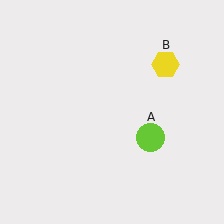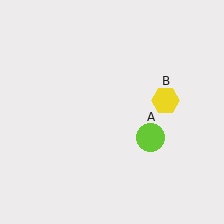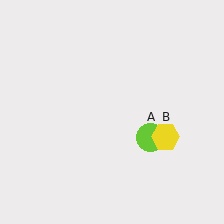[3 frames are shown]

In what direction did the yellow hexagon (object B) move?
The yellow hexagon (object B) moved down.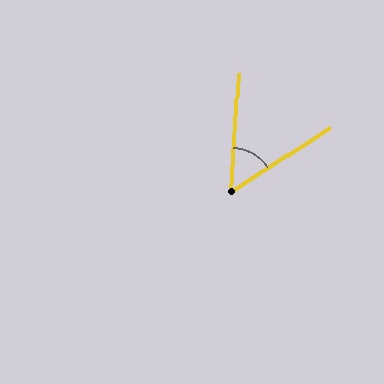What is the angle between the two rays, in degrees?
Approximately 53 degrees.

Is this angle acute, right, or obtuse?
It is acute.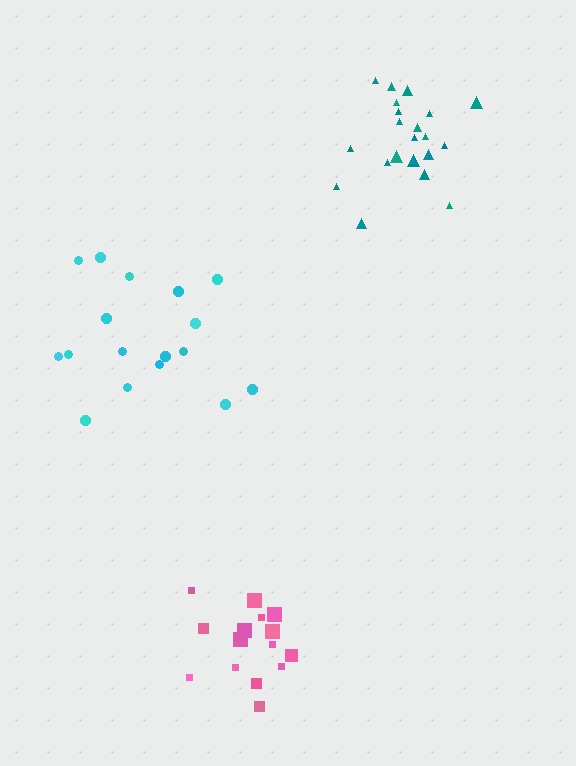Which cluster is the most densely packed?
Pink.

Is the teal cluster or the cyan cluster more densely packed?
Teal.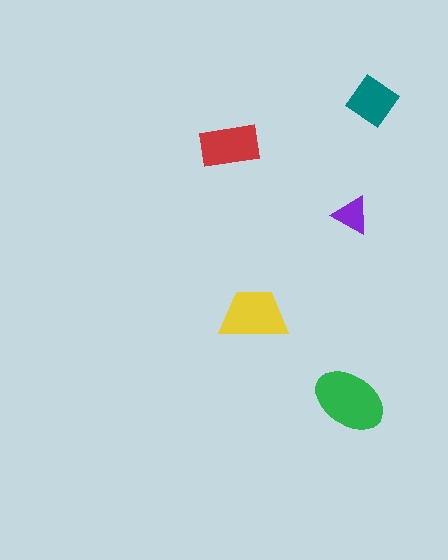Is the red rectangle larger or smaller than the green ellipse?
Smaller.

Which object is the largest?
The green ellipse.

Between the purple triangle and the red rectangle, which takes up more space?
The red rectangle.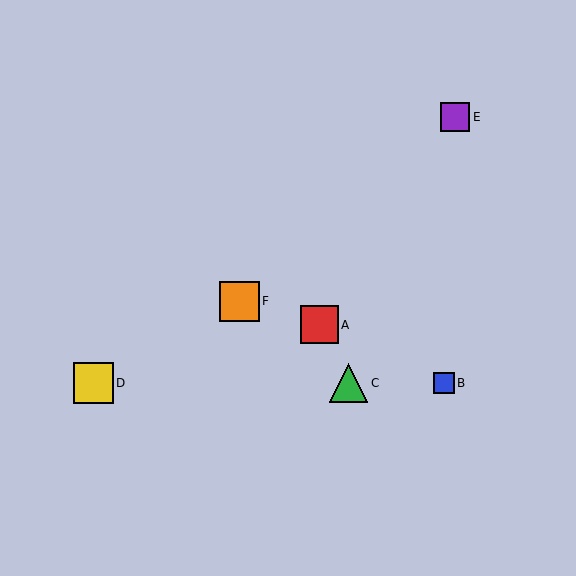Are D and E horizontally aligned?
No, D is at y≈383 and E is at y≈117.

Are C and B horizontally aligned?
Yes, both are at y≈383.